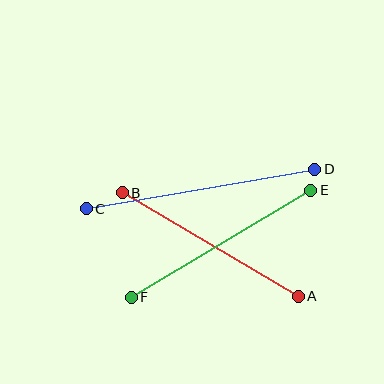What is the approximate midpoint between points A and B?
The midpoint is at approximately (210, 244) pixels.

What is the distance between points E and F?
The distance is approximately 209 pixels.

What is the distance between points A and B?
The distance is approximately 204 pixels.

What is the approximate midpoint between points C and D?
The midpoint is at approximately (200, 189) pixels.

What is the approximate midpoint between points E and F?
The midpoint is at approximately (221, 244) pixels.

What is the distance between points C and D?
The distance is approximately 232 pixels.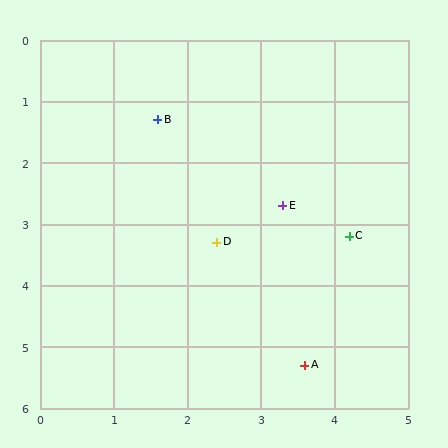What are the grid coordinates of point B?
Point B is at approximately (1.6, 1.3).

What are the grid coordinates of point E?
Point E is at approximately (3.3, 2.7).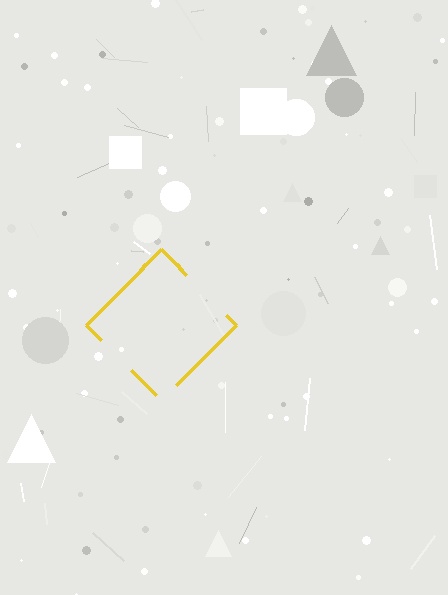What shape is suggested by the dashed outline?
The dashed outline suggests a diamond.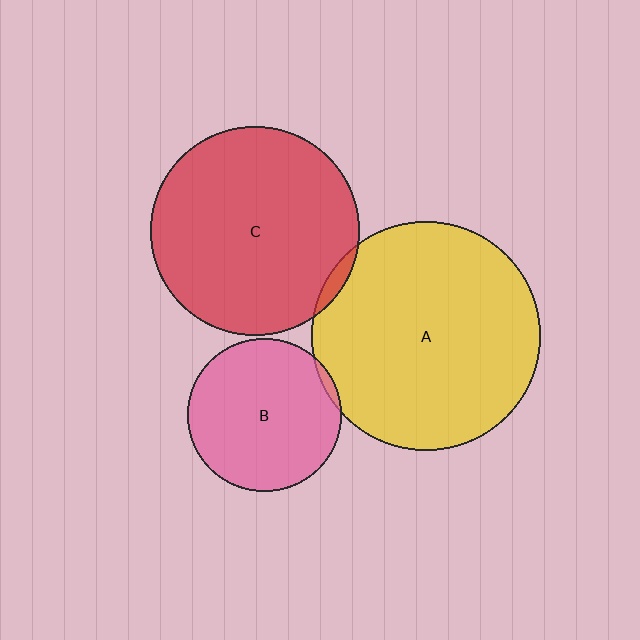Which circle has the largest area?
Circle A (yellow).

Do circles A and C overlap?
Yes.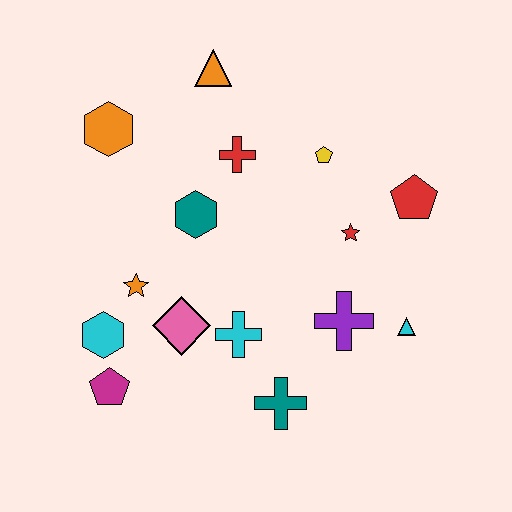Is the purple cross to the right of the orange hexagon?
Yes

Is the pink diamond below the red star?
Yes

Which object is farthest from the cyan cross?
The orange triangle is farthest from the cyan cross.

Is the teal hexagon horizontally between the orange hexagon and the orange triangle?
Yes